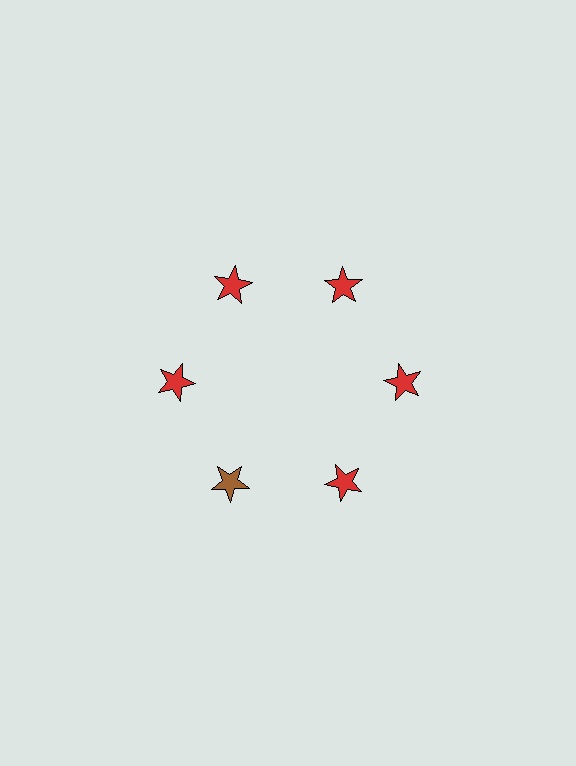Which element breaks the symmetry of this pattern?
The brown star at roughly the 7 o'clock position breaks the symmetry. All other shapes are red stars.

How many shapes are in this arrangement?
There are 6 shapes arranged in a ring pattern.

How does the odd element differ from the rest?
It has a different color: brown instead of red.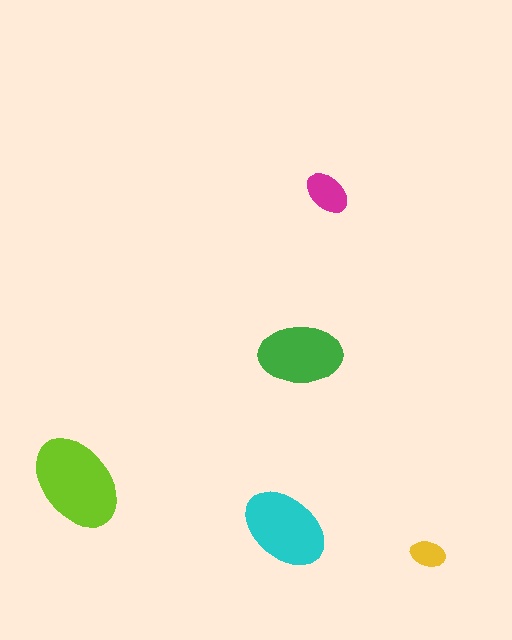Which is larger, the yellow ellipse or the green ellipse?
The green one.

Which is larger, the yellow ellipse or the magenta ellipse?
The magenta one.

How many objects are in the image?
There are 5 objects in the image.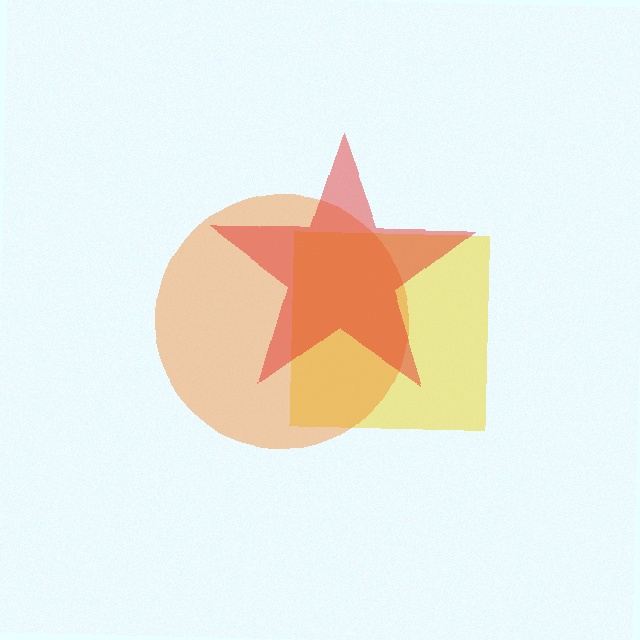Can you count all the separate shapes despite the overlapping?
Yes, there are 3 separate shapes.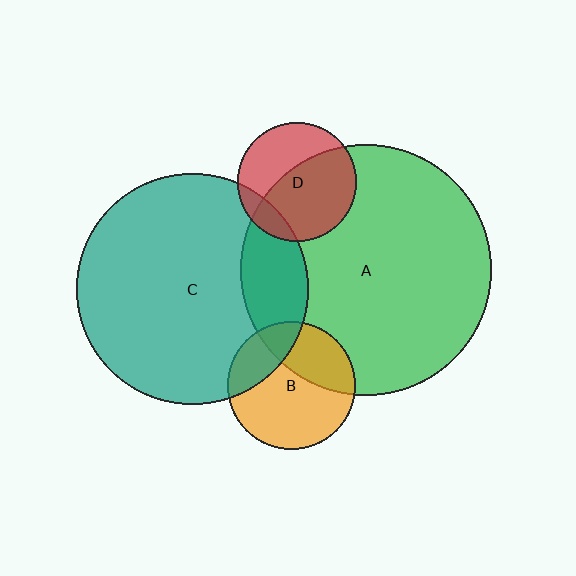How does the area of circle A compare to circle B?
Approximately 3.9 times.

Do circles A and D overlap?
Yes.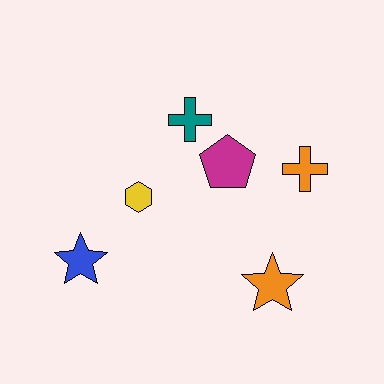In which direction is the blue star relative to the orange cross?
The blue star is to the left of the orange cross.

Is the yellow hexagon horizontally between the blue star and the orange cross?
Yes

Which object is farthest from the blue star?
The orange cross is farthest from the blue star.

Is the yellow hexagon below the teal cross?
Yes